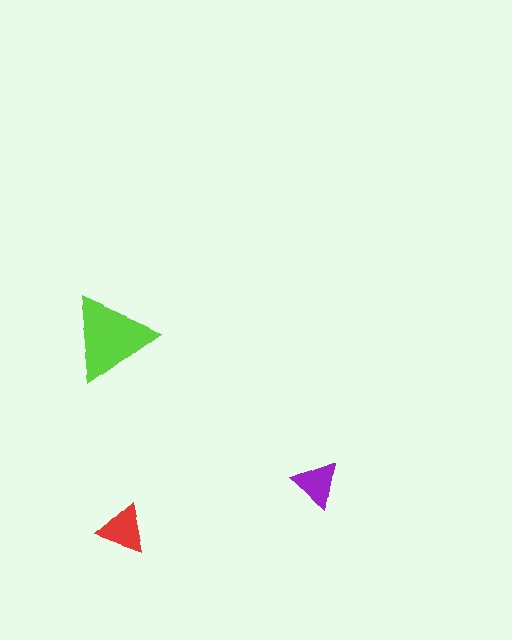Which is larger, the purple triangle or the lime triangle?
The lime one.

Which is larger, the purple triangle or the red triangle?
The red one.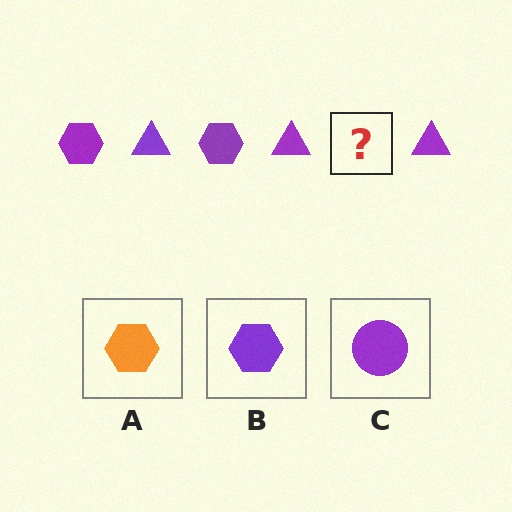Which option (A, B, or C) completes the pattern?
B.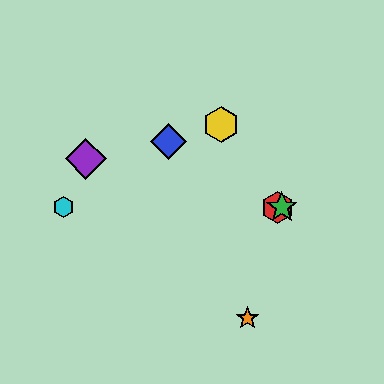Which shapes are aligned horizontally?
The red hexagon, the green star, the cyan hexagon are aligned horizontally.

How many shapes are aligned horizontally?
3 shapes (the red hexagon, the green star, the cyan hexagon) are aligned horizontally.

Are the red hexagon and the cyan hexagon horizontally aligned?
Yes, both are at y≈207.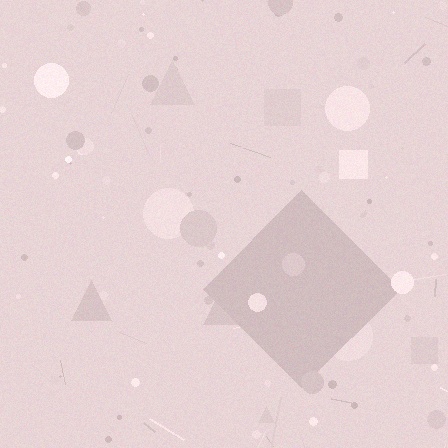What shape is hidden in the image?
A diamond is hidden in the image.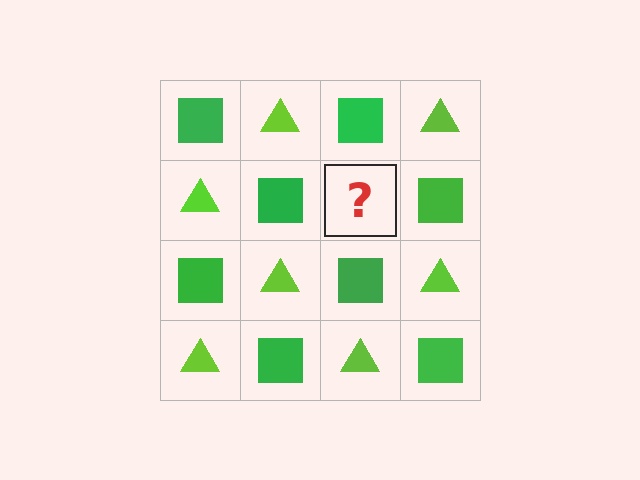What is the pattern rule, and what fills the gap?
The rule is that it alternates green square and lime triangle in a checkerboard pattern. The gap should be filled with a lime triangle.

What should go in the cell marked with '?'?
The missing cell should contain a lime triangle.